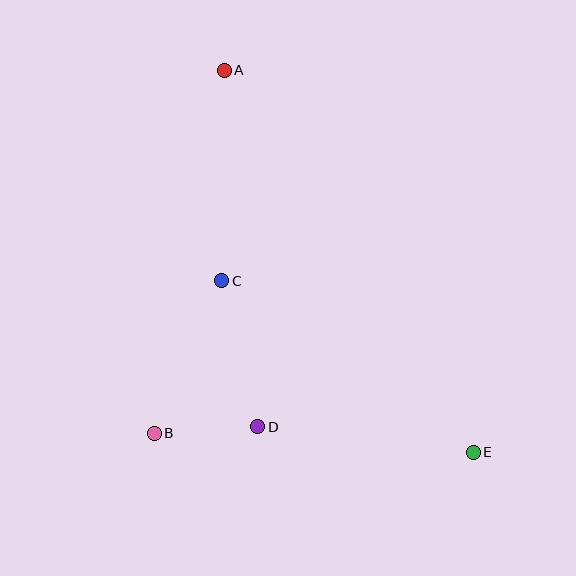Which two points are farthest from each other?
Points A and E are farthest from each other.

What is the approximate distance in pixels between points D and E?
The distance between D and E is approximately 217 pixels.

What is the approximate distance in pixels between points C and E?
The distance between C and E is approximately 304 pixels.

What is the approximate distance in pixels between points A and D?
The distance between A and D is approximately 358 pixels.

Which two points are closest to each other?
Points B and D are closest to each other.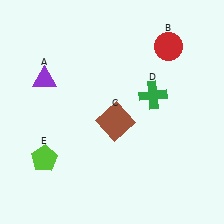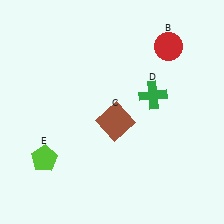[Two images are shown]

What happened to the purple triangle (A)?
The purple triangle (A) was removed in Image 2. It was in the top-left area of Image 1.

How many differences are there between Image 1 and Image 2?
There is 1 difference between the two images.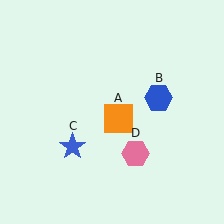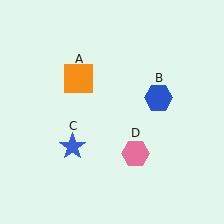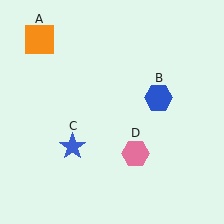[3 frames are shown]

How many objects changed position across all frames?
1 object changed position: orange square (object A).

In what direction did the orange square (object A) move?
The orange square (object A) moved up and to the left.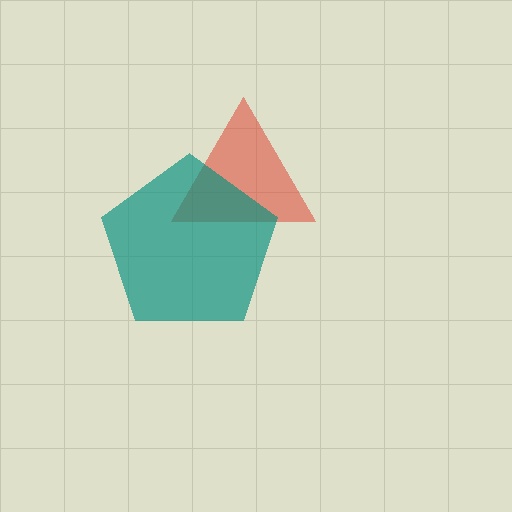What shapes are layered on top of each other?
The layered shapes are: a red triangle, a teal pentagon.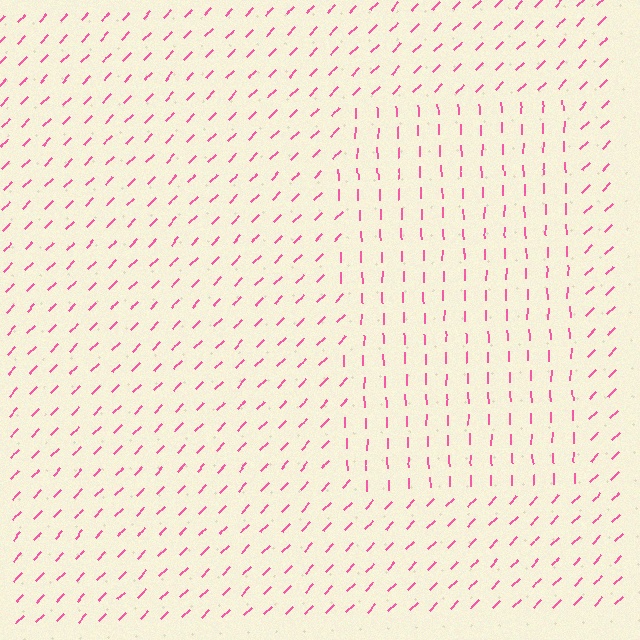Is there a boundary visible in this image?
Yes, there is a texture boundary formed by a change in line orientation.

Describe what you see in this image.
The image is filled with small pink line segments. A rectangle region in the image has lines oriented differently from the surrounding lines, creating a visible texture boundary.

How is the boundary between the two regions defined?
The boundary is defined purely by a change in line orientation (approximately 45 degrees difference). All lines are the same color and thickness.